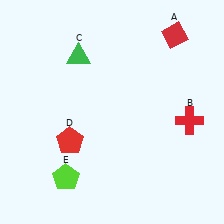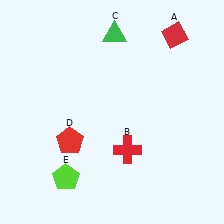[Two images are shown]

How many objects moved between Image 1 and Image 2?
2 objects moved between the two images.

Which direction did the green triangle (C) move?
The green triangle (C) moved right.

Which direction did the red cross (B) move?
The red cross (B) moved left.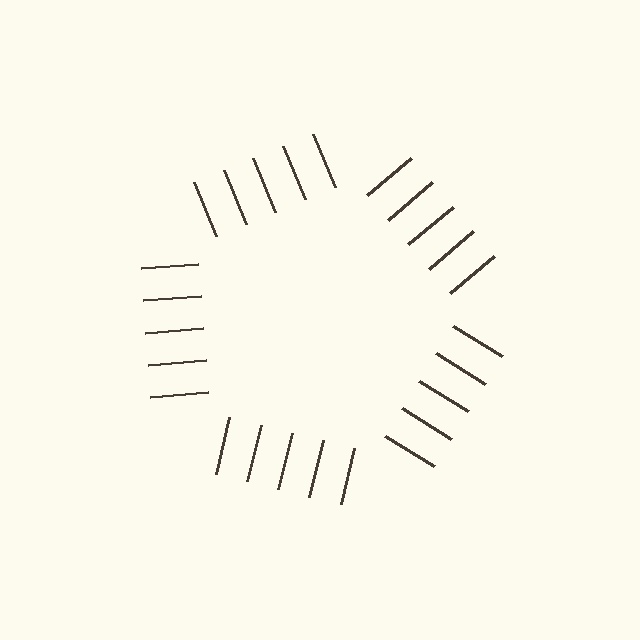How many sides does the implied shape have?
5 sides — the line-ends trace a pentagon.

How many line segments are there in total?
25 — 5 along each of the 5 edges.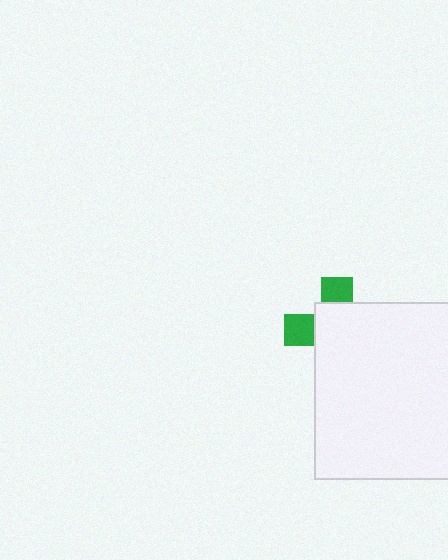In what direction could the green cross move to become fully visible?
The green cross could move toward the upper-left. That would shift it out from behind the white rectangle entirely.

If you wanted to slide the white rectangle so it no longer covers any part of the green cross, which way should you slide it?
Slide it toward the lower-right — that is the most direct way to separate the two shapes.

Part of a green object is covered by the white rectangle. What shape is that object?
It is a cross.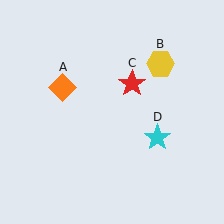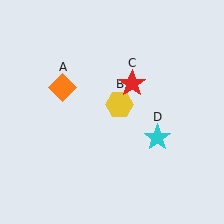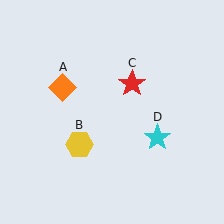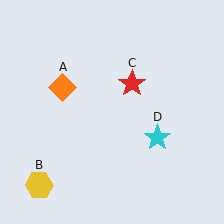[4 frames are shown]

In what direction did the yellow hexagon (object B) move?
The yellow hexagon (object B) moved down and to the left.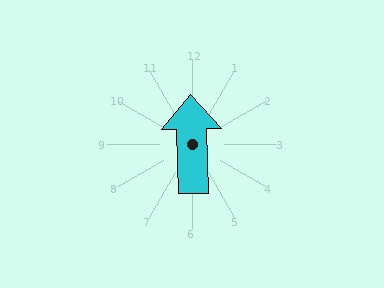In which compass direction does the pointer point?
North.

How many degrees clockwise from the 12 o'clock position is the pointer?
Approximately 359 degrees.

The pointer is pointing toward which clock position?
Roughly 12 o'clock.